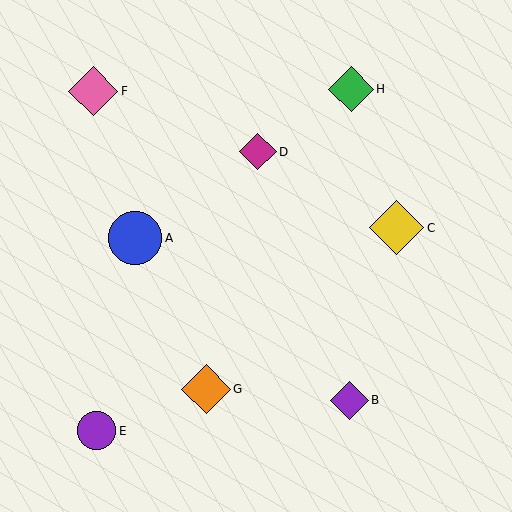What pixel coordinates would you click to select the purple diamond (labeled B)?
Click at (349, 400) to select the purple diamond B.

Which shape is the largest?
The yellow diamond (labeled C) is the largest.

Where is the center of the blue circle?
The center of the blue circle is at (135, 238).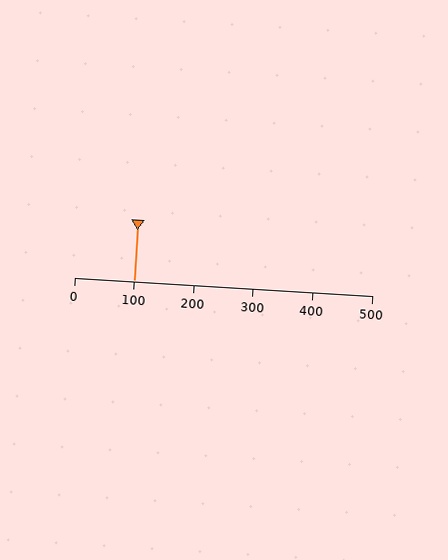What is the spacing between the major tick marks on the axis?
The major ticks are spaced 100 apart.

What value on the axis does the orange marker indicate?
The marker indicates approximately 100.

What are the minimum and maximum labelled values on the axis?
The axis runs from 0 to 500.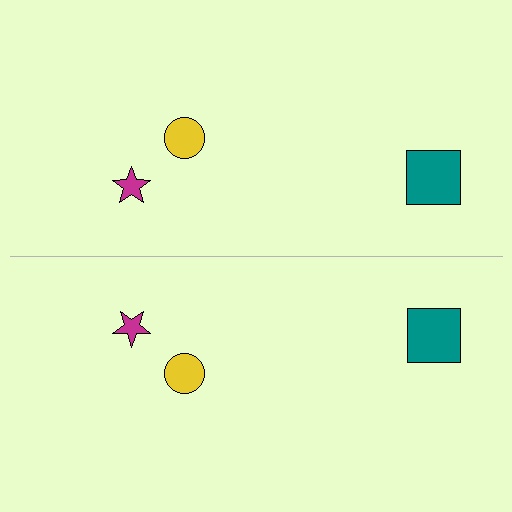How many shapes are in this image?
There are 6 shapes in this image.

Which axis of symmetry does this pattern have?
The pattern has a horizontal axis of symmetry running through the center of the image.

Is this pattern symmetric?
Yes, this pattern has bilateral (reflection) symmetry.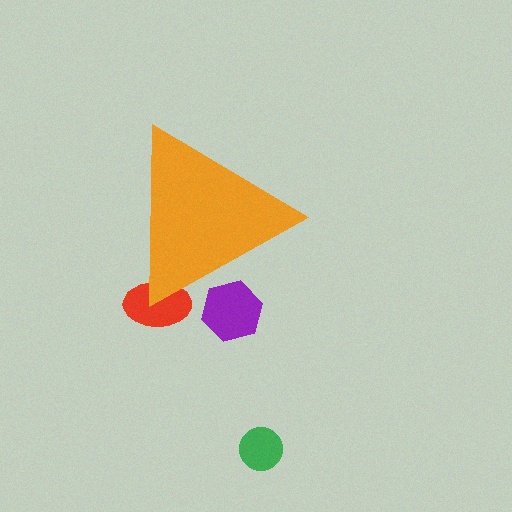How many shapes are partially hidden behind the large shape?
2 shapes are partially hidden.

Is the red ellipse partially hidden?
Yes, the red ellipse is partially hidden behind the orange triangle.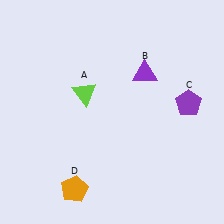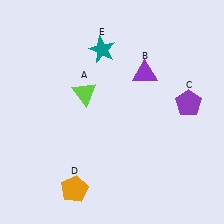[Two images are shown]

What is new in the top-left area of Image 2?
A teal star (E) was added in the top-left area of Image 2.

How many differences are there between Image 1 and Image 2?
There is 1 difference between the two images.